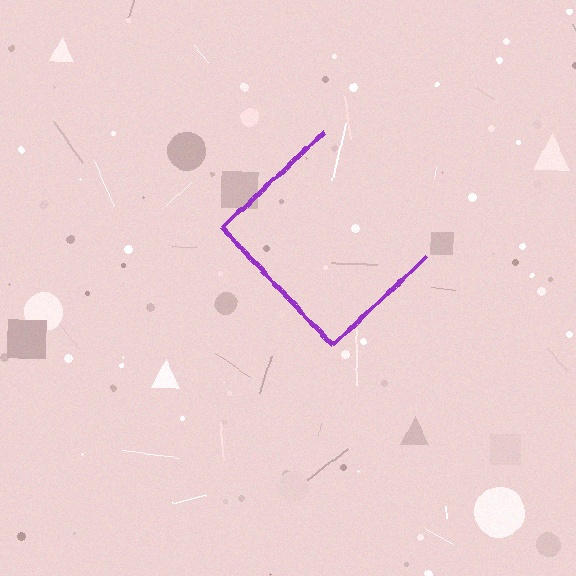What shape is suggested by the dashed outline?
The dashed outline suggests a diamond.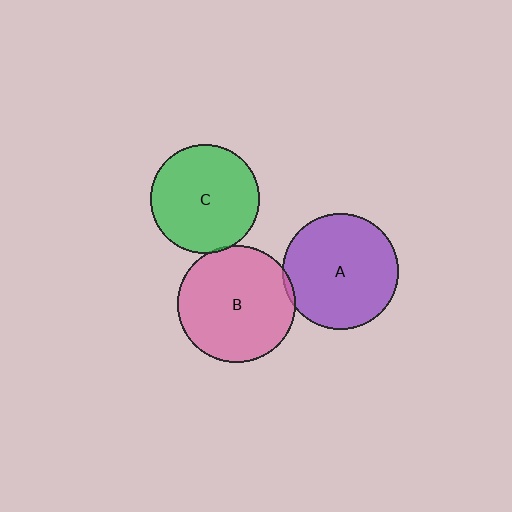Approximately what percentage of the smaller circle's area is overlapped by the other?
Approximately 5%.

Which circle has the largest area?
Circle B (pink).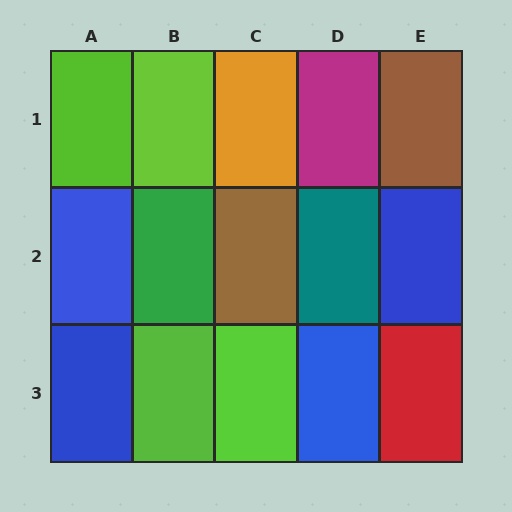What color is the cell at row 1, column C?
Orange.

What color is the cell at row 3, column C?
Lime.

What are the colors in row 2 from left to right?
Blue, green, brown, teal, blue.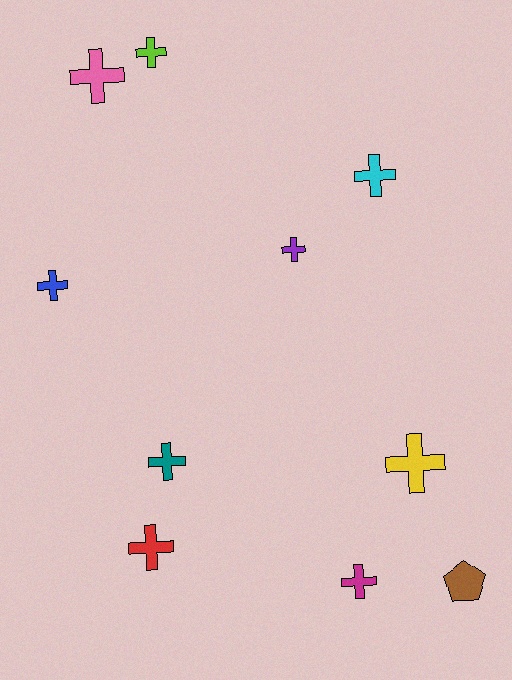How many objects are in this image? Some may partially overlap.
There are 10 objects.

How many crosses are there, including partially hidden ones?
There are 9 crosses.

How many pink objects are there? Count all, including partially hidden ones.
There is 1 pink object.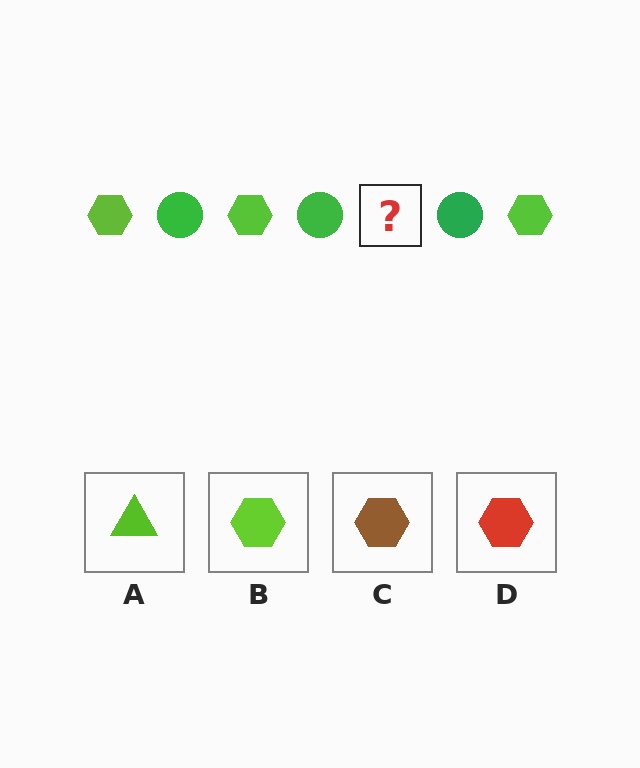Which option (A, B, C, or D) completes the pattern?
B.